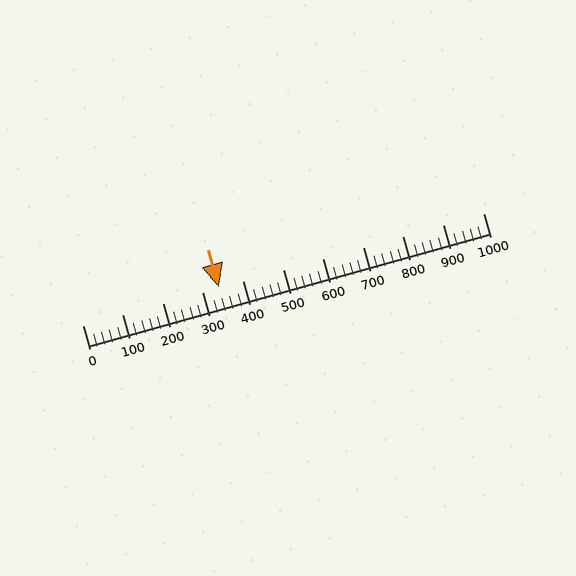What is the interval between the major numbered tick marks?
The major tick marks are spaced 100 units apart.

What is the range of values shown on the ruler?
The ruler shows values from 0 to 1000.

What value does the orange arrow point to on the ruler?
The orange arrow points to approximately 340.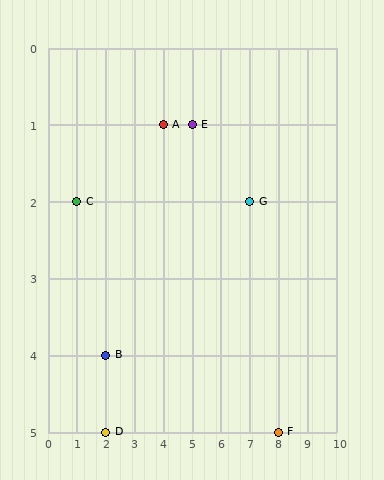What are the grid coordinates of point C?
Point C is at grid coordinates (1, 2).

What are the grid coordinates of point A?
Point A is at grid coordinates (4, 1).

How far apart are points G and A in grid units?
Points G and A are 3 columns and 1 row apart (about 3.2 grid units diagonally).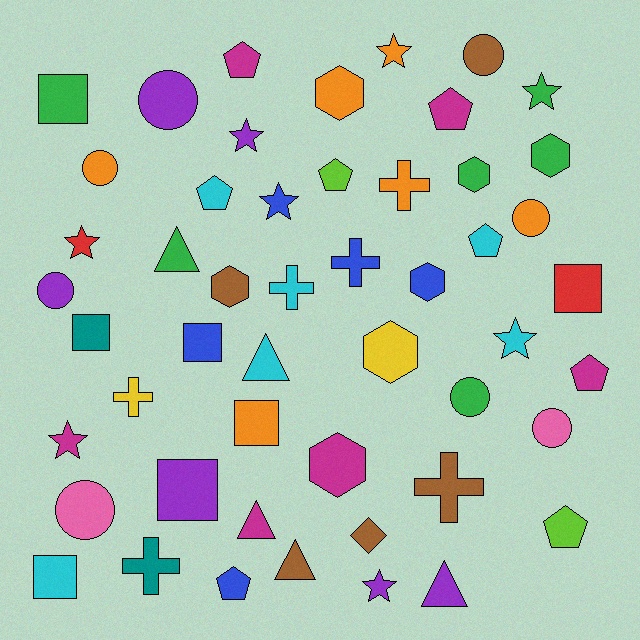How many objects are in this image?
There are 50 objects.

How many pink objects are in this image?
There are 2 pink objects.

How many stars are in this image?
There are 8 stars.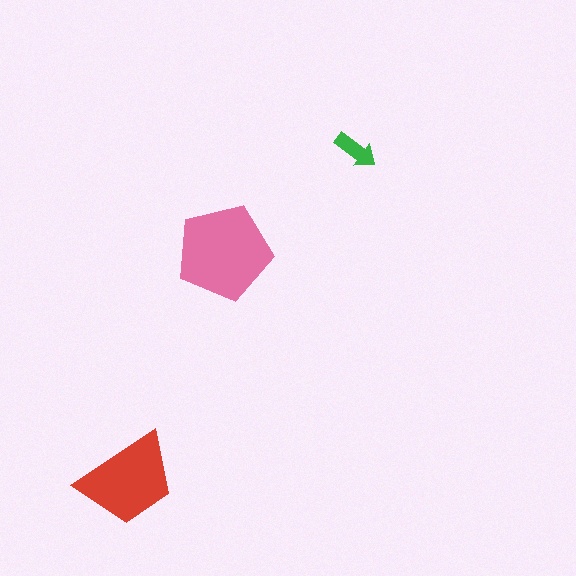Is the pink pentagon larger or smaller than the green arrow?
Larger.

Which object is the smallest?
The green arrow.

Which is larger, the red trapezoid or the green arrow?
The red trapezoid.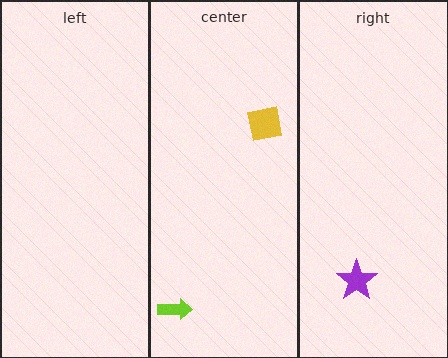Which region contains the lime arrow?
The center region.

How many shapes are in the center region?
2.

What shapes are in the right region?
The purple star.